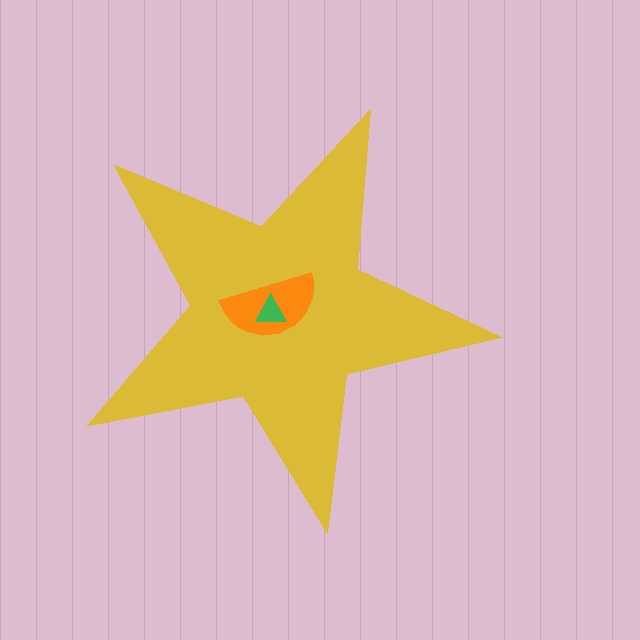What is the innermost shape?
The green triangle.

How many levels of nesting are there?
3.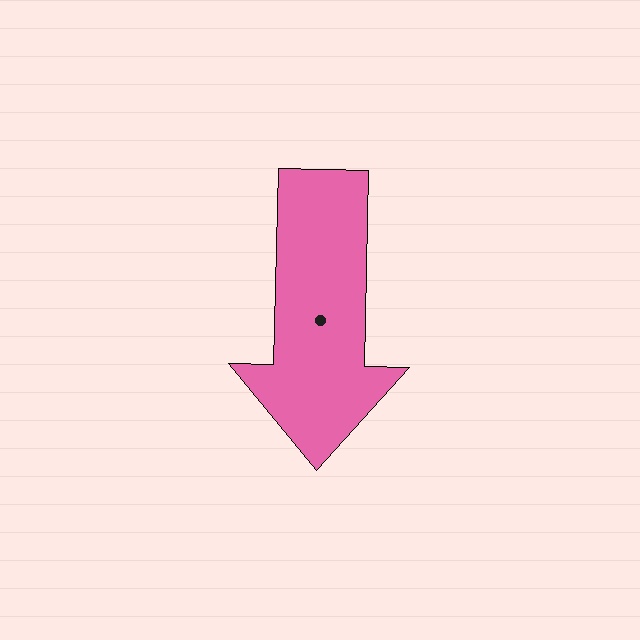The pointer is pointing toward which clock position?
Roughly 6 o'clock.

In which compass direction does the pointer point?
South.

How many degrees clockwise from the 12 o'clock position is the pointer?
Approximately 181 degrees.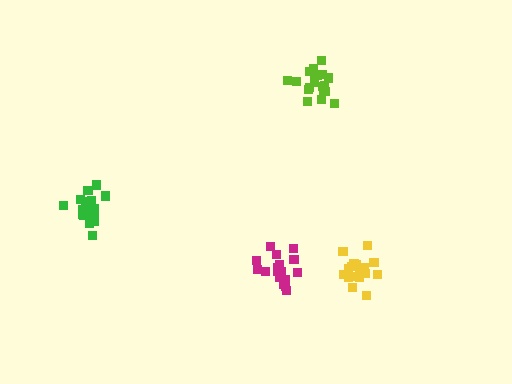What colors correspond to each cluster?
The clusters are colored: magenta, yellow, lime, green.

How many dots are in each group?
Group 1: 17 dots, Group 2: 19 dots, Group 3: 21 dots, Group 4: 19 dots (76 total).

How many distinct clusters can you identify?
There are 4 distinct clusters.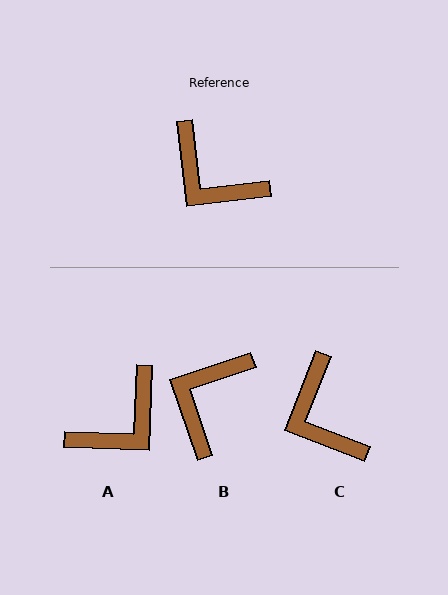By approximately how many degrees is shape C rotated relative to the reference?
Approximately 28 degrees clockwise.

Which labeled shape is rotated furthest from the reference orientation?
A, about 81 degrees away.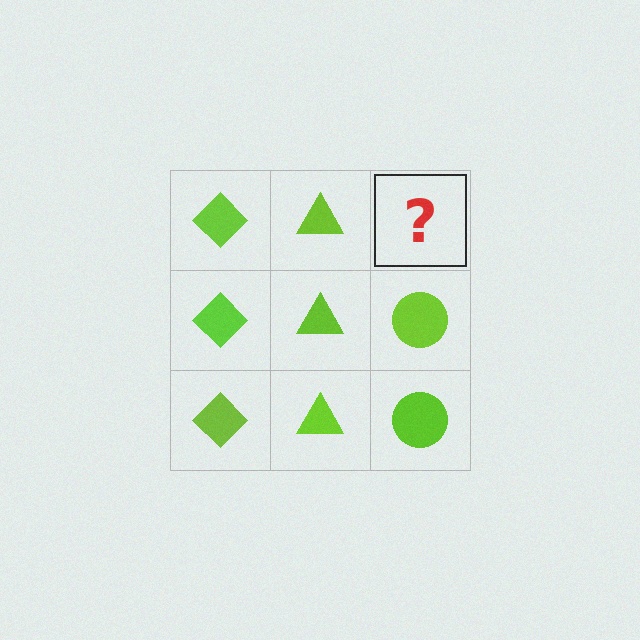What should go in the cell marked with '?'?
The missing cell should contain a lime circle.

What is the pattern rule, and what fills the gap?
The rule is that each column has a consistent shape. The gap should be filled with a lime circle.